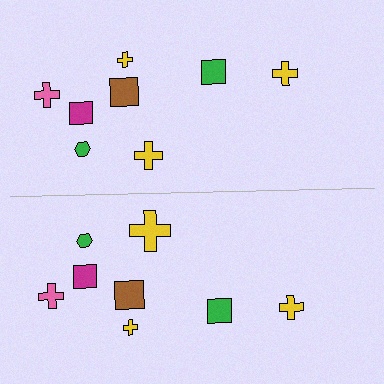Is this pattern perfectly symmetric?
No, the pattern is not perfectly symmetric. The yellow cross on the bottom side has a different size than its mirror counterpart.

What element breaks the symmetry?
The yellow cross on the bottom side has a different size than its mirror counterpart.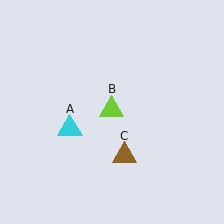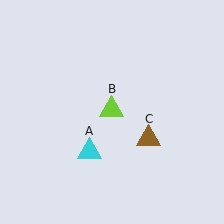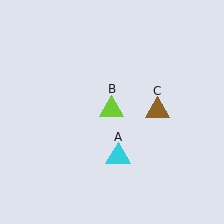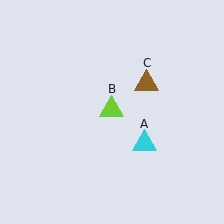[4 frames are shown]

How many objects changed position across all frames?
2 objects changed position: cyan triangle (object A), brown triangle (object C).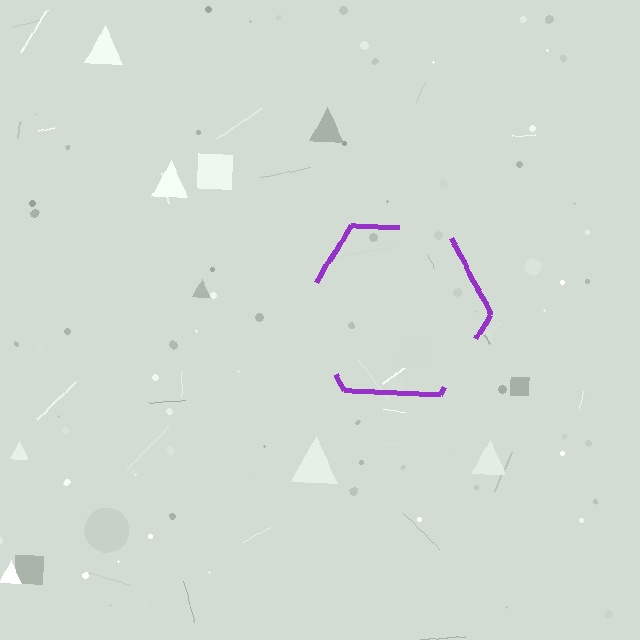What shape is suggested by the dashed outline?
The dashed outline suggests a hexagon.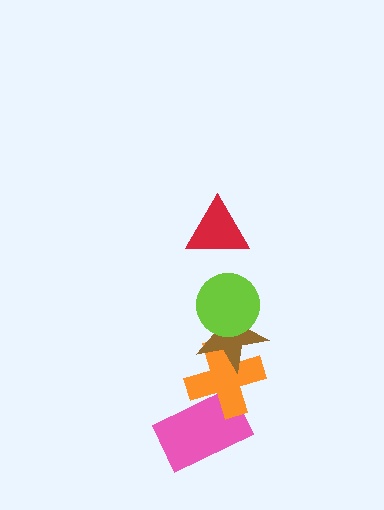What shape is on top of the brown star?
The lime circle is on top of the brown star.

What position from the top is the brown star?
The brown star is 3rd from the top.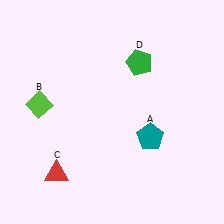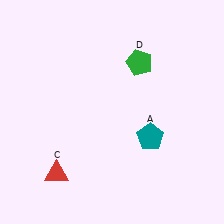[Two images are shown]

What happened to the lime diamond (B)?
The lime diamond (B) was removed in Image 2. It was in the top-left area of Image 1.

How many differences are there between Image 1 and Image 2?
There is 1 difference between the two images.